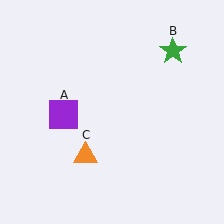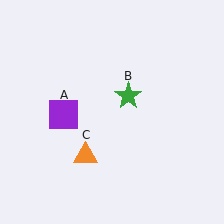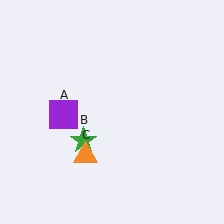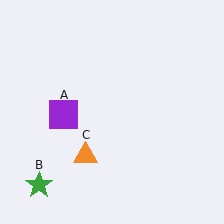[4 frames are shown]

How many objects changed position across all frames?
1 object changed position: green star (object B).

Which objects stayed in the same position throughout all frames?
Purple square (object A) and orange triangle (object C) remained stationary.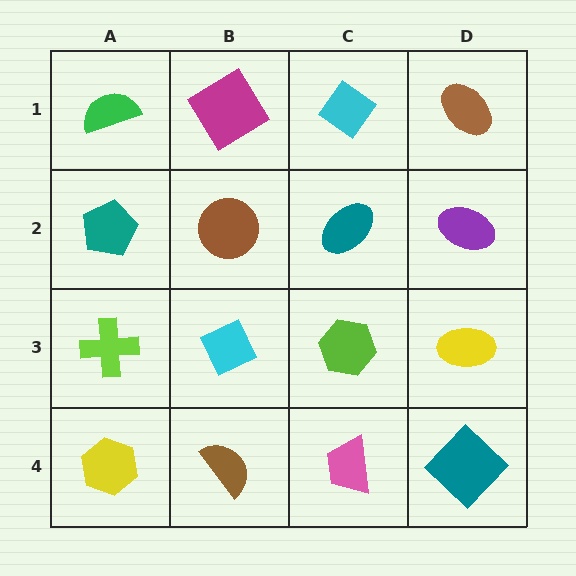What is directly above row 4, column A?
A lime cross.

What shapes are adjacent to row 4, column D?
A yellow ellipse (row 3, column D), a pink trapezoid (row 4, column C).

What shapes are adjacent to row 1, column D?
A purple ellipse (row 2, column D), a cyan diamond (row 1, column C).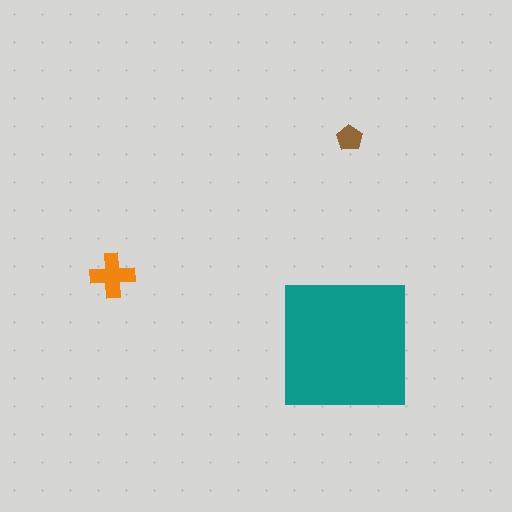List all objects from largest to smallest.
The teal square, the orange cross, the brown pentagon.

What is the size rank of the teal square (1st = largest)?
1st.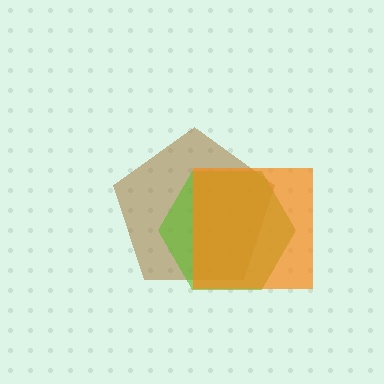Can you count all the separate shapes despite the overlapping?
Yes, there are 3 separate shapes.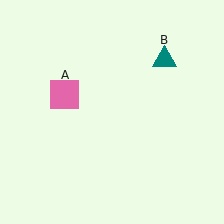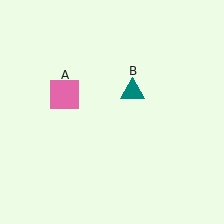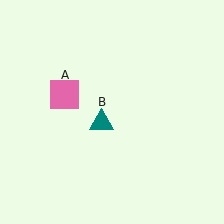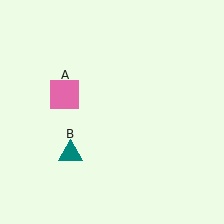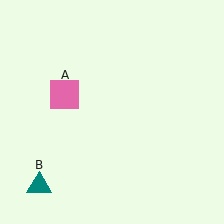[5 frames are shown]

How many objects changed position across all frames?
1 object changed position: teal triangle (object B).